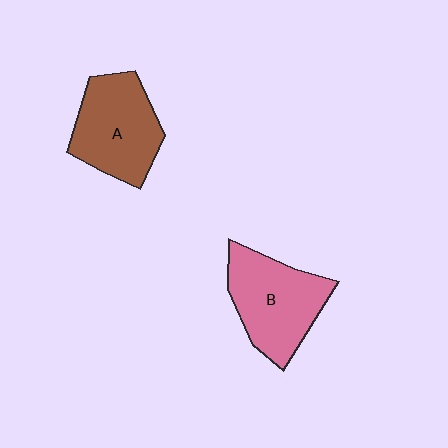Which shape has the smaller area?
Shape A (brown).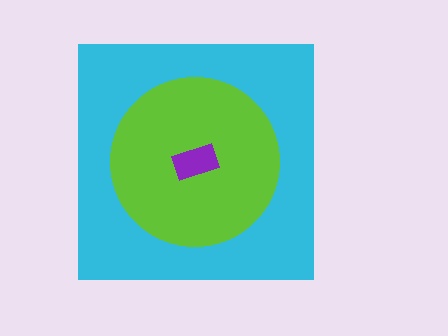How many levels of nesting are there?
3.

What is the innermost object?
The purple rectangle.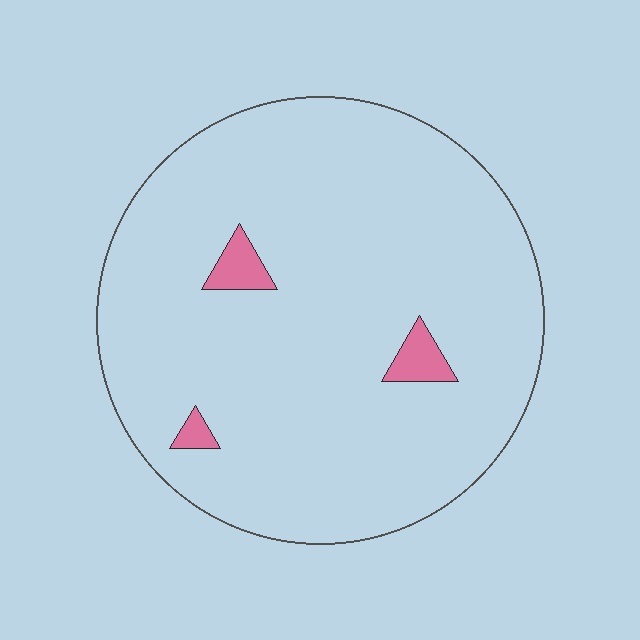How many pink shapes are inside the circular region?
3.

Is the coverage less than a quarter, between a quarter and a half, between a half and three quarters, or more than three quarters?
Less than a quarter.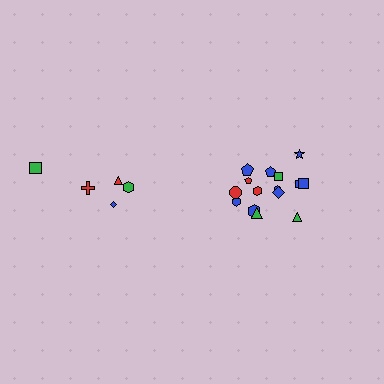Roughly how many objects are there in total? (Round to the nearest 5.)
Roughly 20 objects in total.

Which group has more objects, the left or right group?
The right group.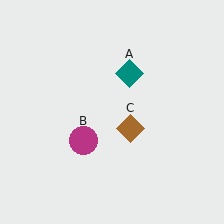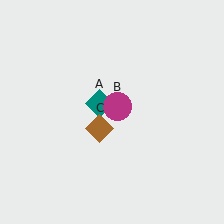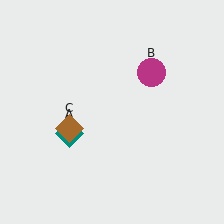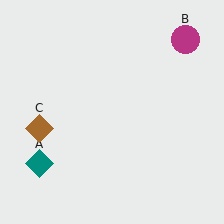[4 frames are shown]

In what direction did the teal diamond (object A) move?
The teal diamond (object A) moved down and to the left.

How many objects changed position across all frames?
3 objects changed position: teal diamond (object A), magenta circle (object B), brown diamond (object C).